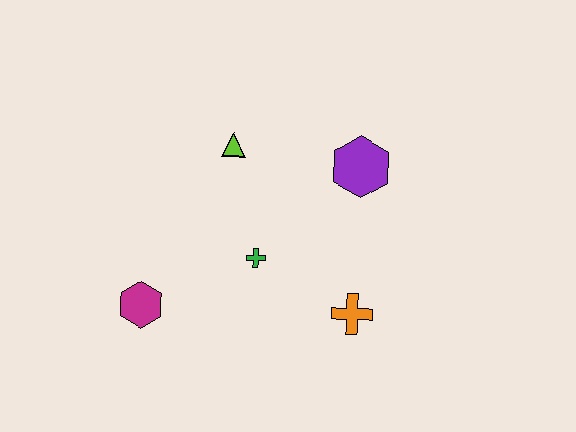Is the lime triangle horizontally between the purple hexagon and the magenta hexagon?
Yes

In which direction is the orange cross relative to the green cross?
The orange cross is to the right of the green cross.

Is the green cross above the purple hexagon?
No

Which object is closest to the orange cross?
The green cross is closest to the orange cross.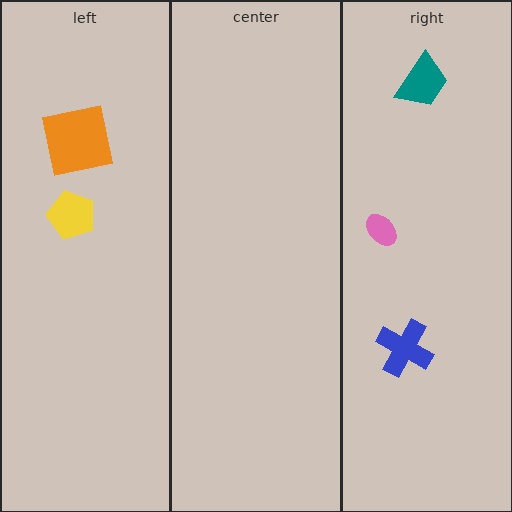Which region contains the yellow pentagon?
The left region.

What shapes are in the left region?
The yellow pentagon, the orange square.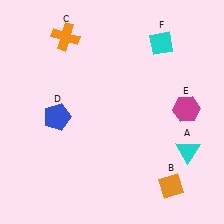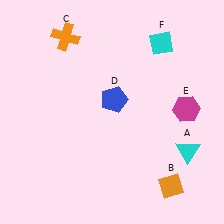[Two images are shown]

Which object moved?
The blue pentagon (D) moved right.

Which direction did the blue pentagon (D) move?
The blue pentagon (D) moved right.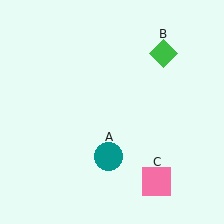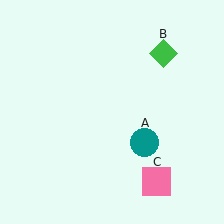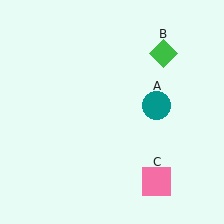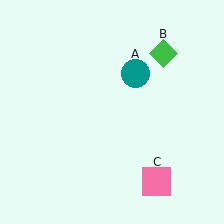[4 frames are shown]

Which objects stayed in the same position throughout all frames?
Green diamond (object B) and pink square (object C) remained stationary.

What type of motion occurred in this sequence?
The teal circle (object A) rotated counterclockwise around the center of the scene.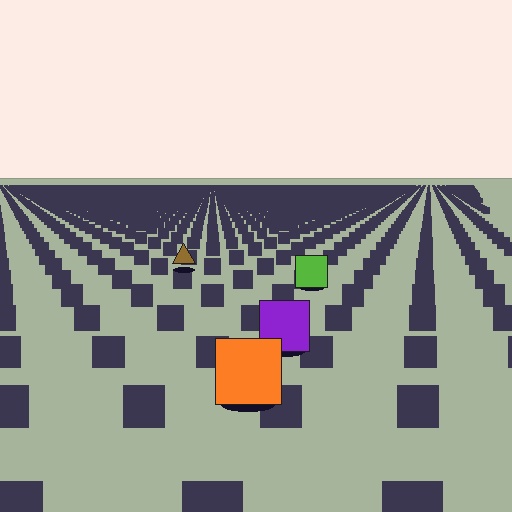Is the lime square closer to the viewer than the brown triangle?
Yes. The lime square is closer — you can tell from the texture gradient: the ground texture is coarser near it.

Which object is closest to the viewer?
The orange square is closest. The texture marks near it are larger and more spread out.